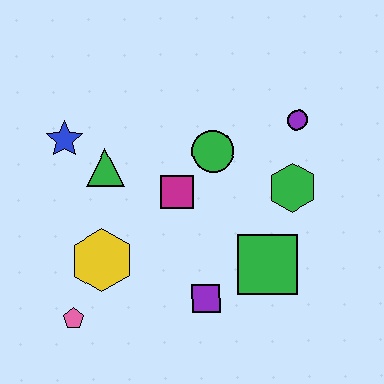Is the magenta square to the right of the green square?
No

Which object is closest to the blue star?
The green triangle is closest to the blue star.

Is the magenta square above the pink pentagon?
Yes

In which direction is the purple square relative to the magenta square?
The purple square is below the magenta square.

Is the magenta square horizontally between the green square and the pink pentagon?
Yes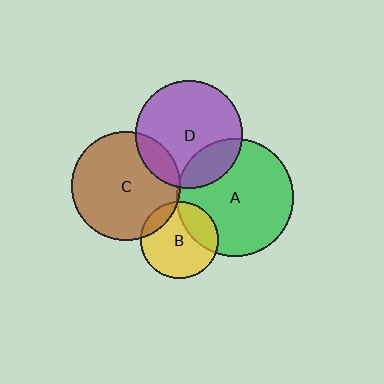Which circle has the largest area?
Circle A (green).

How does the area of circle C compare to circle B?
Approximately 2.0 times.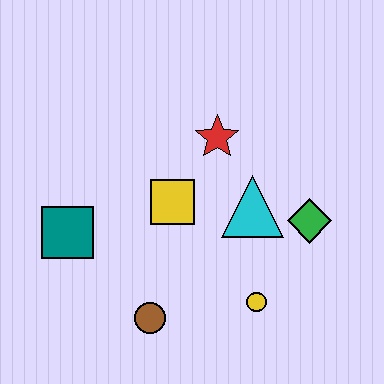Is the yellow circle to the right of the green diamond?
No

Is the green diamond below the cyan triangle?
Yes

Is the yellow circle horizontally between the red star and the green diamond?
Yes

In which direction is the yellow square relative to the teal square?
The yellow square is to the right of the teal square.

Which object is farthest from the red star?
The brown circle is farthest from the red star.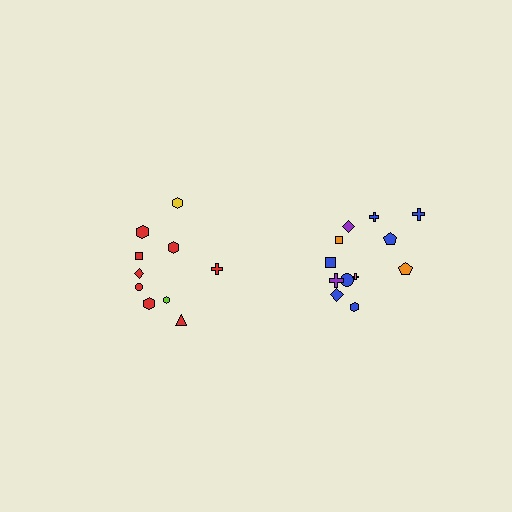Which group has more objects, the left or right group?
The right group.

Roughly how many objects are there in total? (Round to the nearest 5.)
Roughly 20 objects in total.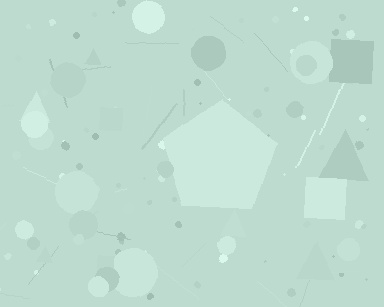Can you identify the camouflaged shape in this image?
The camouflaged shape is a pentagon.